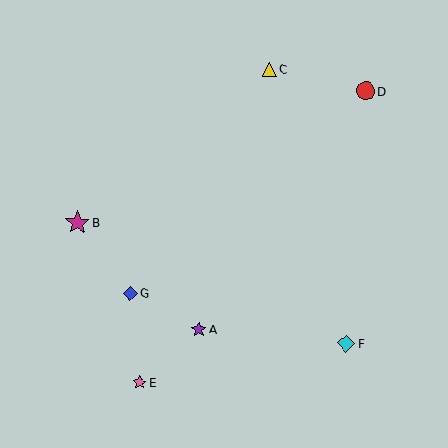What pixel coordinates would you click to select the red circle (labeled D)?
Click at (366, 91) to select the red circle D.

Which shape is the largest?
The magenta star (labeled B) is the largest.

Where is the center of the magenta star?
The center of the magenta star is at (77, 223).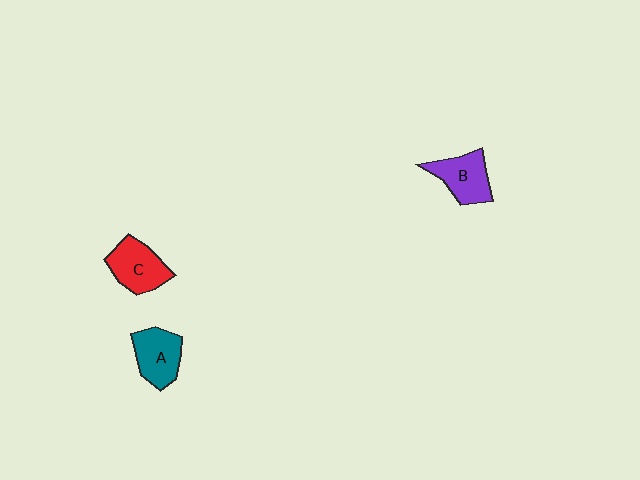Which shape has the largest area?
Shape C (red).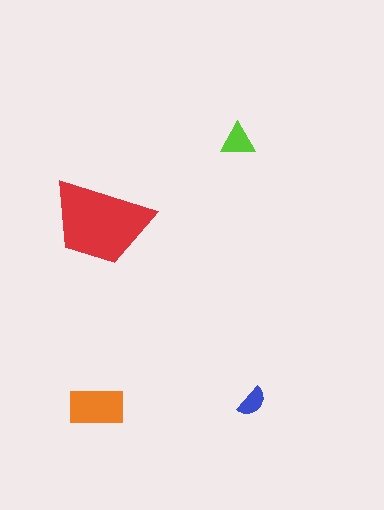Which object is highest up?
The lime triangle is topmost.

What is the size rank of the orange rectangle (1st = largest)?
2nd.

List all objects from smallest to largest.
The blue semicircle, the lime triangle, the orange rectangle, the red trapezoid.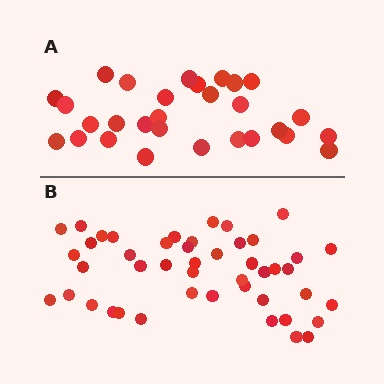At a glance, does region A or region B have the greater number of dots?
Region B (the bottom region) has more dots.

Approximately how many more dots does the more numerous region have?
Region B has approximately 15 more dots than region A.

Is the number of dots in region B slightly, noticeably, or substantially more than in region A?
Region B has substantially more. The ratio is roughly 1.6 to 1.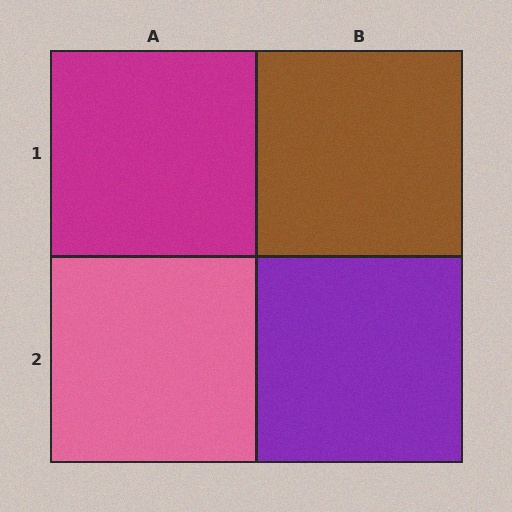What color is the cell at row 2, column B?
Purple.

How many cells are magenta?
1 cell is magenta.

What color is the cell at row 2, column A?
Pink.